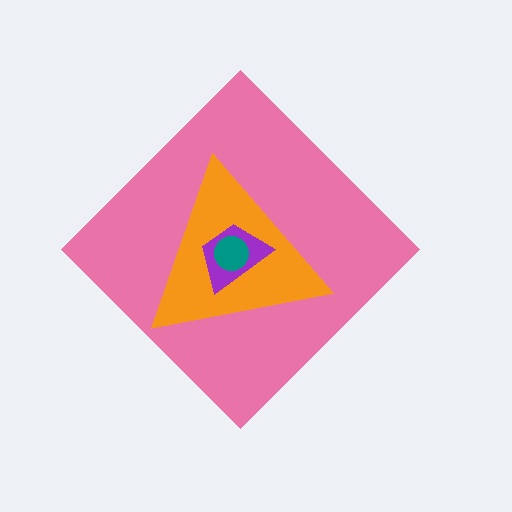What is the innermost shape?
The teal circle.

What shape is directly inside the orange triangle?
The purple trapezoid.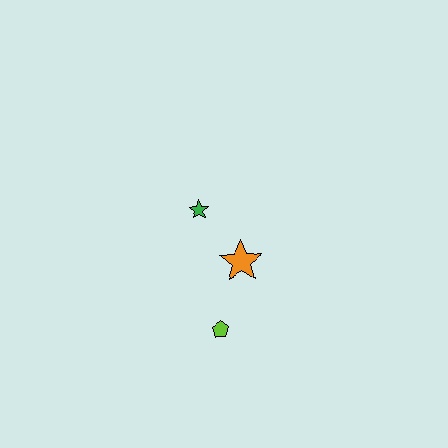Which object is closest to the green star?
The orange star is closest to the green star.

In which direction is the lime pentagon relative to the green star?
The lime pentagon is below the green star.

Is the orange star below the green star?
Yes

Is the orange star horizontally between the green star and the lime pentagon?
No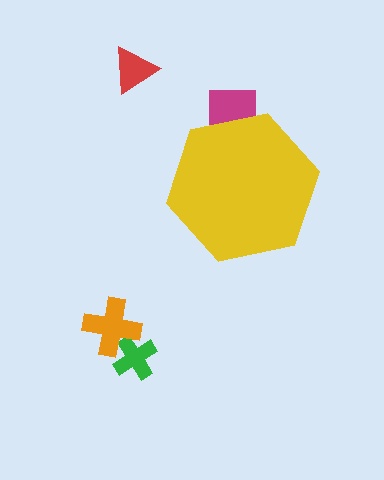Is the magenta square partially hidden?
Yes, the magenta square is partially hidden behind the yellow hexagon.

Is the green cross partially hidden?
No, the green cross is fully visible.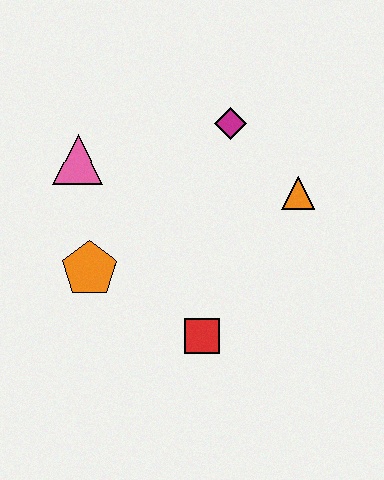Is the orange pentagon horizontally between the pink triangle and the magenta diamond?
Yes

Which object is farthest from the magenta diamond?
The red square is farthest from the magenta diamond.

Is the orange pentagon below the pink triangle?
Yes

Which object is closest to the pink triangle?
The orange pentagon is closest to the pink triangle.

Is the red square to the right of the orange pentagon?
Yes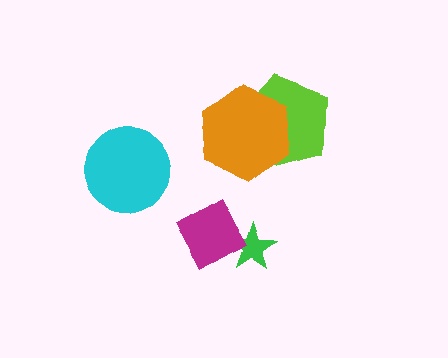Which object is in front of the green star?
The magenta diamond is in front of the green star.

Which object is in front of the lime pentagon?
The orange hexagon is in front of the lime pentagon.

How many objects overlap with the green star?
1 object overlaps with the green star.